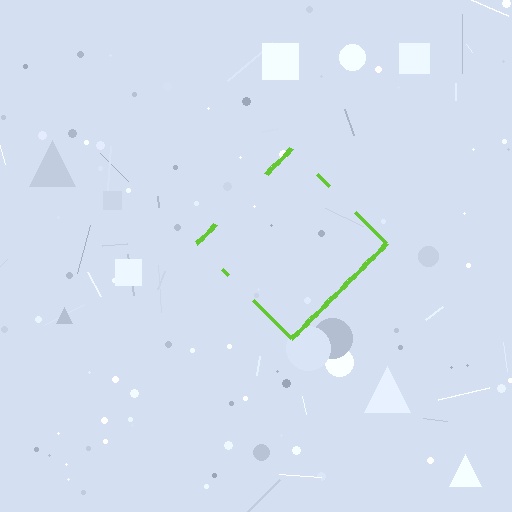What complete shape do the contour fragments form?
The contour fragments form a diamond.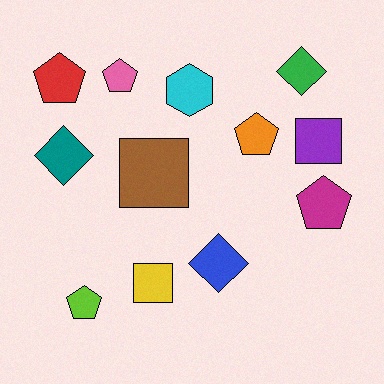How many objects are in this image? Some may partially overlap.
There are 12 objects.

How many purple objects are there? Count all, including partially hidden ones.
There is 1 purple object.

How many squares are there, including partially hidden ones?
There are 3 squares.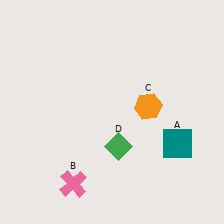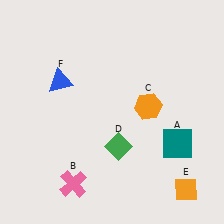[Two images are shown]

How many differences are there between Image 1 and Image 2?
There are 2 differences between the two images.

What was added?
An orange diamond (E), a blue triangle (F) were added in Image 2.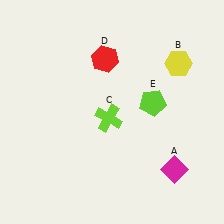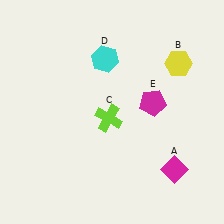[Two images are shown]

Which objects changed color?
D changed from red to cyan. E changed from lime to magenta.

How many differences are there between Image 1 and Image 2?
There are 2 differences between the two images.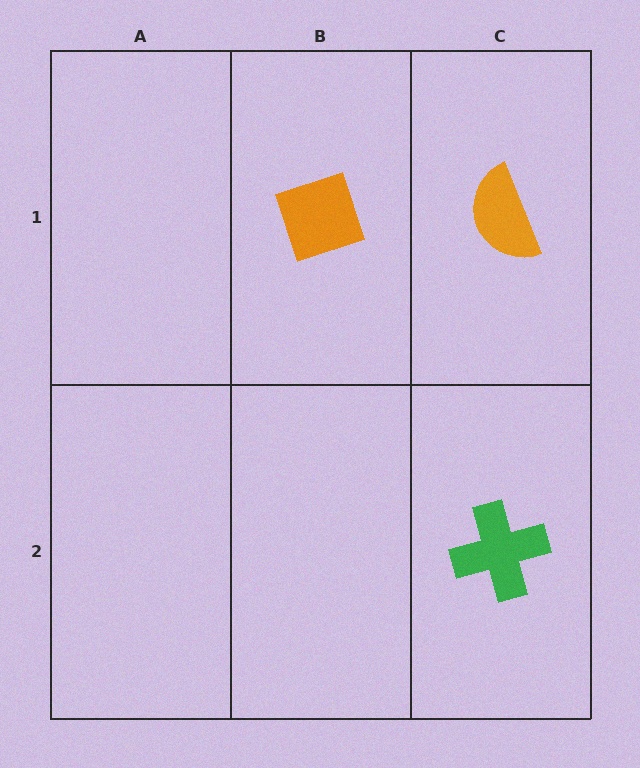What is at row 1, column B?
An orange diamond.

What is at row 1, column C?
An orange semicircle.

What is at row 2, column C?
A green cross.